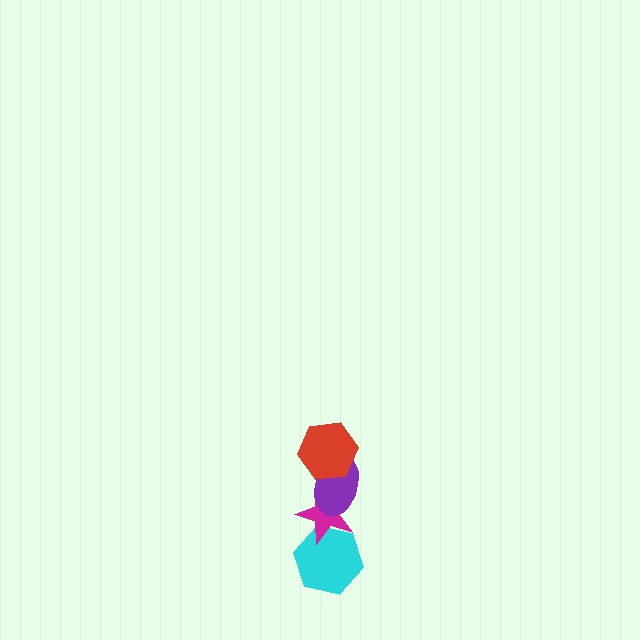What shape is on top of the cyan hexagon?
The magenta star is on top of the cyan hexagon.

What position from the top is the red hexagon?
The red hexagon is 1st from the top.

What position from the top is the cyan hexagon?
The cyan hexagon is 4th from the top.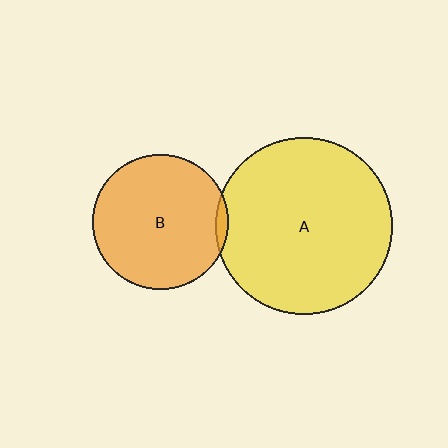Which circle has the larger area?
Circle A (yellow).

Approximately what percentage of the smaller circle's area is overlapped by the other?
Approximately 5%.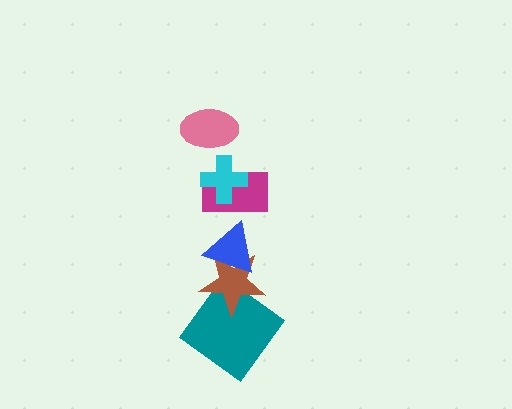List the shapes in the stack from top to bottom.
From top to bottom: the pink ellipse, the cyan cross, the magenta rectangle, the blue triangle, the brown star, the teal diamond.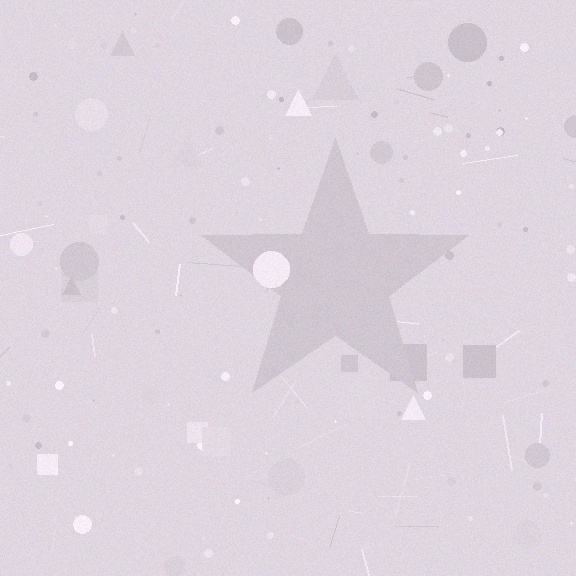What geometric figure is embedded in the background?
A star is embedded in the background.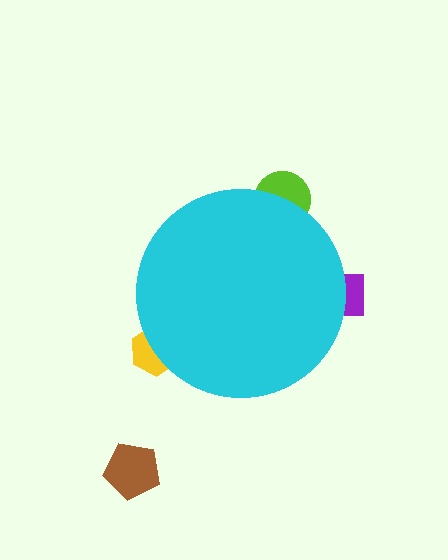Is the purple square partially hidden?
Yes, the purple square is partially hidden behind the cyan circle.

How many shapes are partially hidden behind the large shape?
3 shapes are partially hidden.